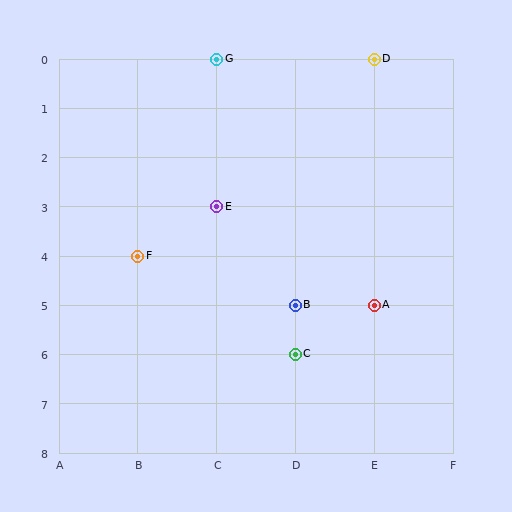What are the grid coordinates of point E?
Point E is at grid coordinates (C, 3).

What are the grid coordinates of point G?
Point G is at grid coordinates (C, 0).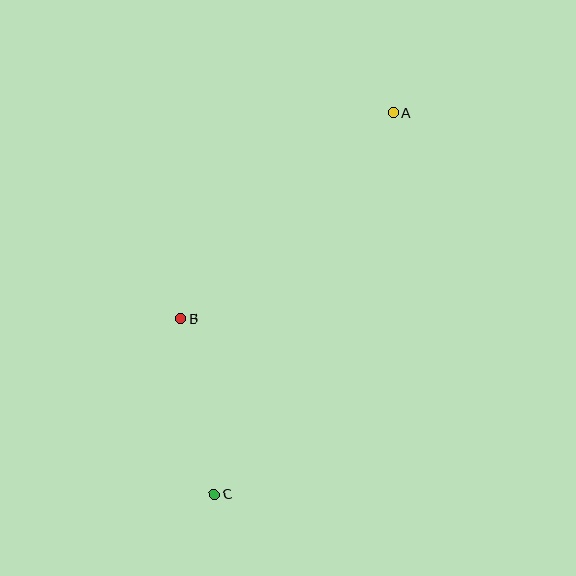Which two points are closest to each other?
Points B and C are closest to each other.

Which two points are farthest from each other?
Points A and C are farthest from each other.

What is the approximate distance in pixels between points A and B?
The distance between A and B is approximately 296 pixels.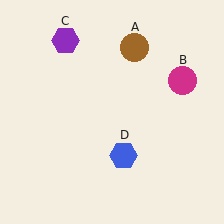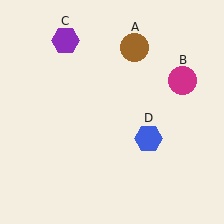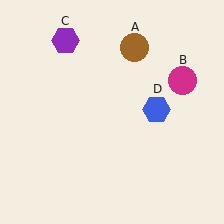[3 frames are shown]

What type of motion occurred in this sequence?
The blue hexagon (object D) rotated counterclockwise around the center of the scene.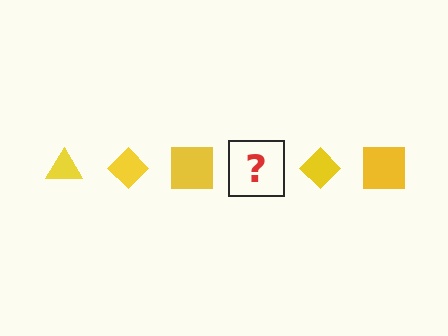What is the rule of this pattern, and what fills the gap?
The rule is that the pattern cycles through triangle, diamond, square shapes in yellow. The gap should be filled with a yellow triangle.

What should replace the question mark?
The question mark should be replaced with a yellow triangle.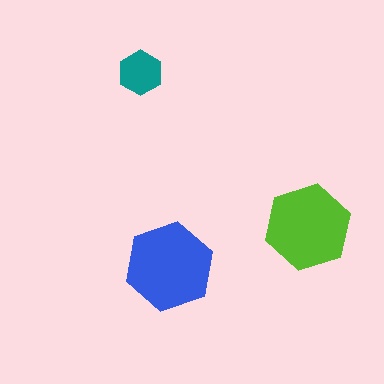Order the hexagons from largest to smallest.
the blue one, the lime one, the teal one.